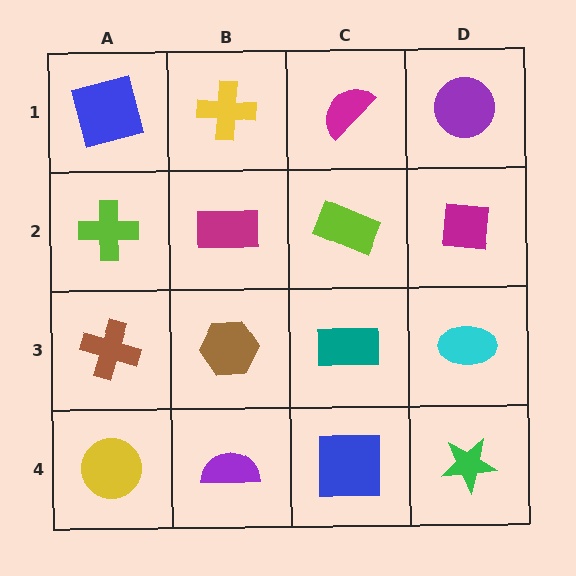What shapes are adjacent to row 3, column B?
A magenta rectangle (row 2, column B), a purple semicircle (row 4, column B), a brown cross (row 3, column A), a teal rectangle (row 3, column C).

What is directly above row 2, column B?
A yellow cross.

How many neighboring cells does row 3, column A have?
3.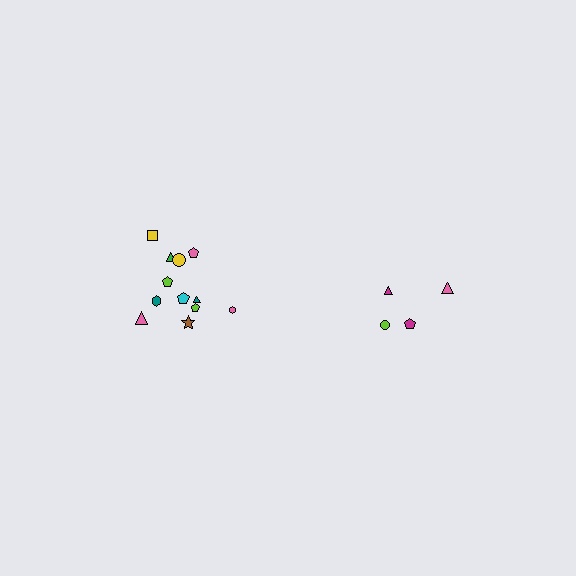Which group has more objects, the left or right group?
The left group.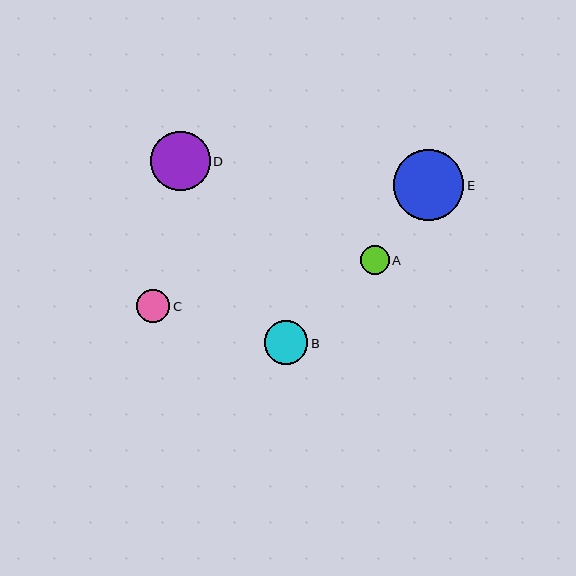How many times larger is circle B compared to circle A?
Circle B is approximately 1.5 times the size of circle A.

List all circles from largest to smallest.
From largest to smallest: E, D, B, C, A.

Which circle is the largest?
Circle E is the largest with a size of approximately 70 pixels.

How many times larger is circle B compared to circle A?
Circle B is approximately 1.5 times the size of circle A.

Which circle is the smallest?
Circle A is the smallest with a size of approximately 29 pixels.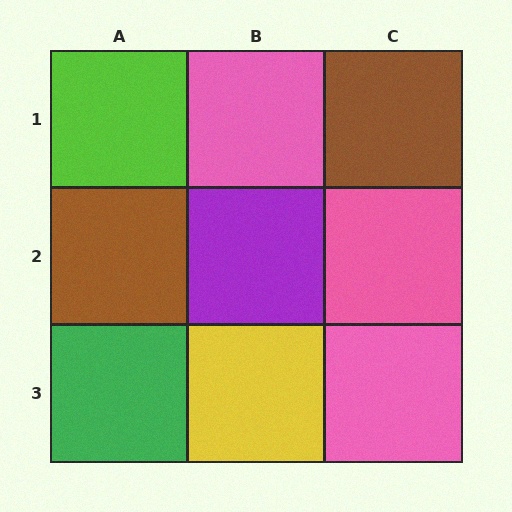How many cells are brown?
2 cells are brown.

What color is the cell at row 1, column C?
Brown.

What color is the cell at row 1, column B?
Pink.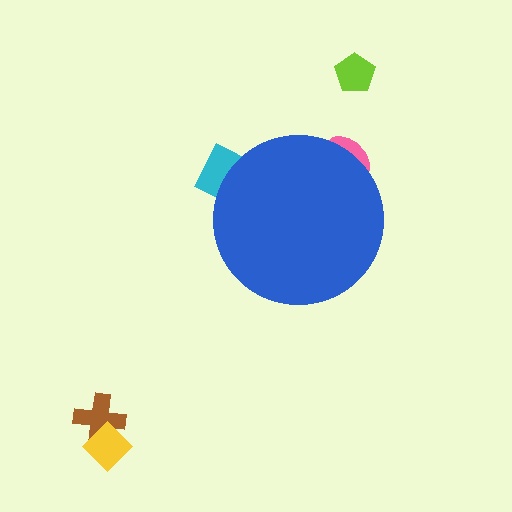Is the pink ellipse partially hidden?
Yes, the pink ellipse is partially hidden behind the blue circle.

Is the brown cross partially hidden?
No, the brown cross is fully visible.